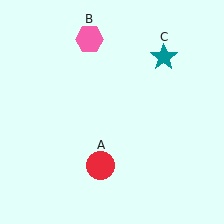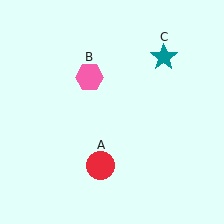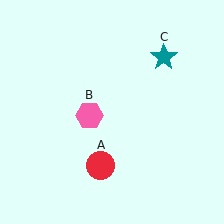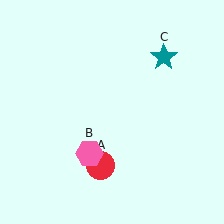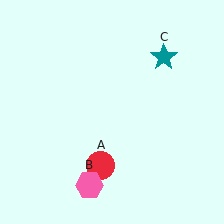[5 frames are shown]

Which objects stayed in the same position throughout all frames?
Red circle (object A) and teal star (object C) remained stationary.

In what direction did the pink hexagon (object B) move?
The pink hexagon (object B) moved down.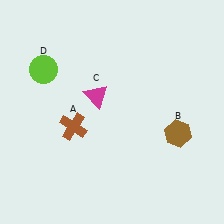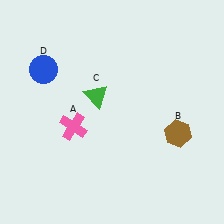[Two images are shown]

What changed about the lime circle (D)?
In Image 1, D is lime. In Image 2, it changed to blue.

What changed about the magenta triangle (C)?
In Image 1, C is magenta. In Image 2, it changed to green.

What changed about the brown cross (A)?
In Image 1, A is brown. In Image 2, it changed to pink.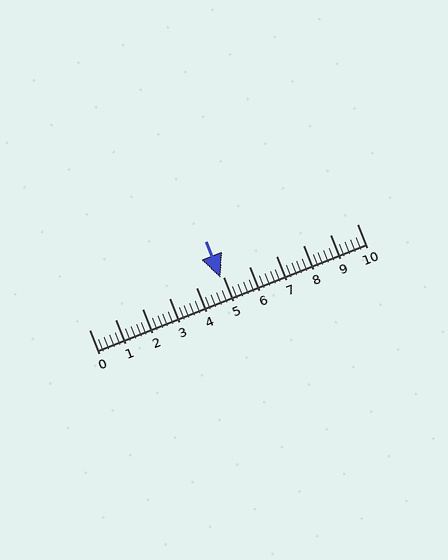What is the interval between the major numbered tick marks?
The major tick marks are spaced 1 units apart.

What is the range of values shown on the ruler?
The ruler shows values from 0 to 10.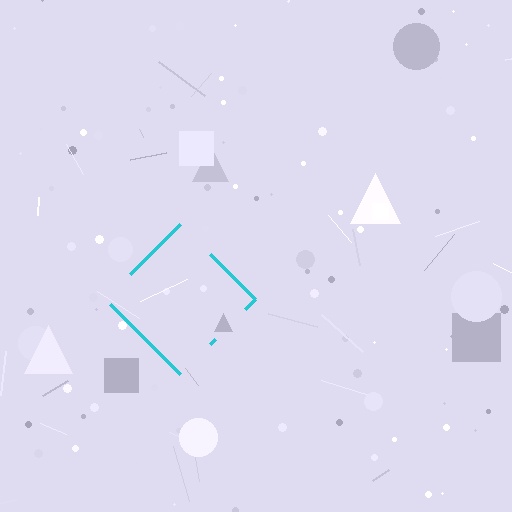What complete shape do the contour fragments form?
The contour fragments form a diamond.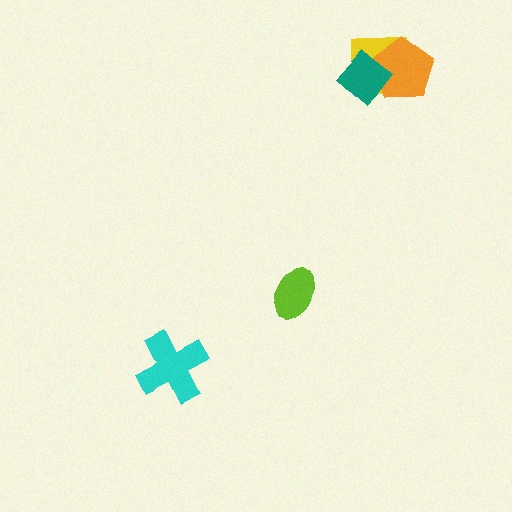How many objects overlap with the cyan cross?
0 objects overlap with the cyan cross.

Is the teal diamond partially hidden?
No, no other shape covers it.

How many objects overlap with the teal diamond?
2 objects overlap with the teal diamond.